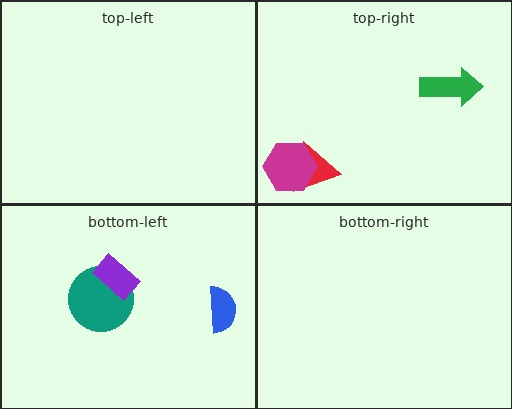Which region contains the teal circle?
The bottom-left region.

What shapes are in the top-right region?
The green arrow, the red triangle, the magenta hexagon.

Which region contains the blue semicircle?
The bottom-left region.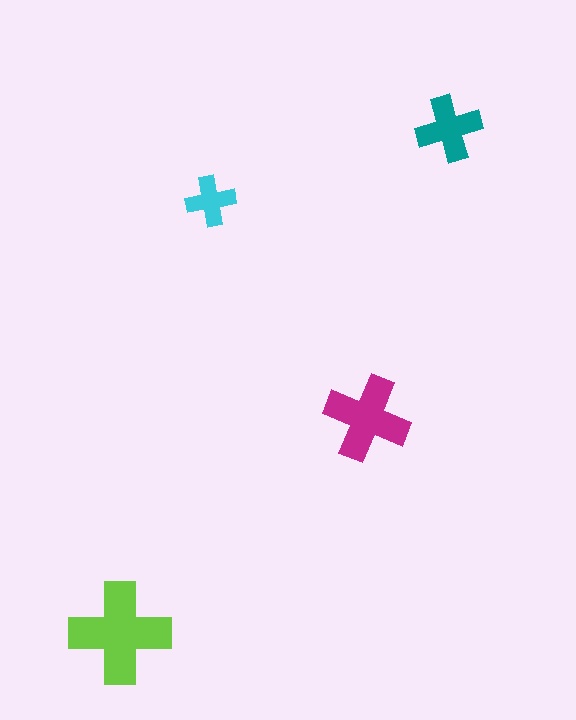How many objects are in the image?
There are 4 objects in the image.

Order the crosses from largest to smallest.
the lime one, the magenta one, the teal one, the cyan one.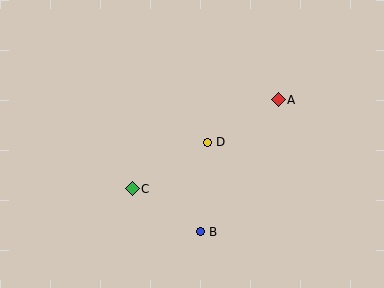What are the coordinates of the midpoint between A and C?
The midpoint between A and C is at (205, 144).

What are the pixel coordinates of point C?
Point C is at (132, 189).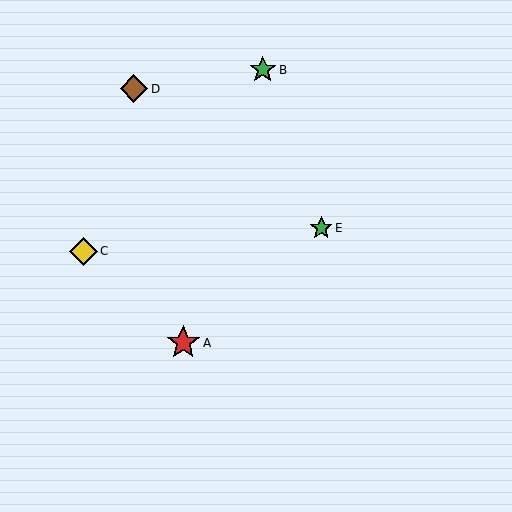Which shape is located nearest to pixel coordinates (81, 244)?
The yellow diamond (labeled C) at (84, 251) is nearest to that location.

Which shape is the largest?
The red star (labeled A) is the largest.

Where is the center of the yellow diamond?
The center of the yellow diamond is at (84, 251).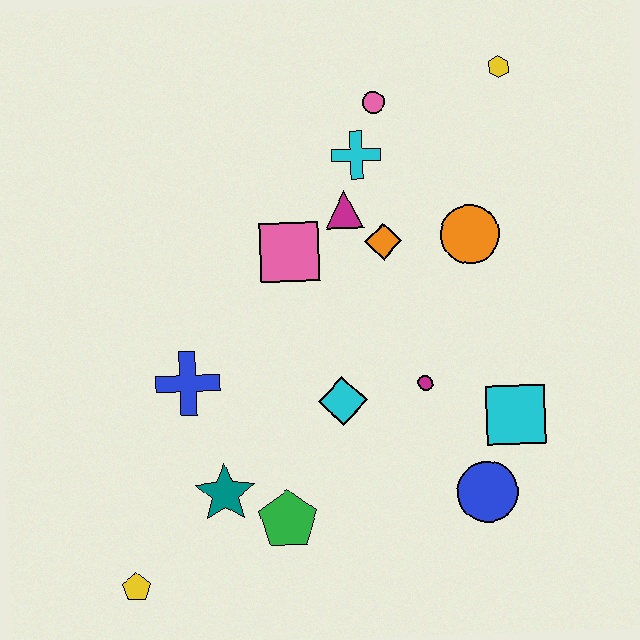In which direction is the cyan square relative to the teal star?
The cyan square is to the right of the teal star.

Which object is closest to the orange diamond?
The magenta triangle is closest to the orange diamond.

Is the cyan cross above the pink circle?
No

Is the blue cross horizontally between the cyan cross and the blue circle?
No